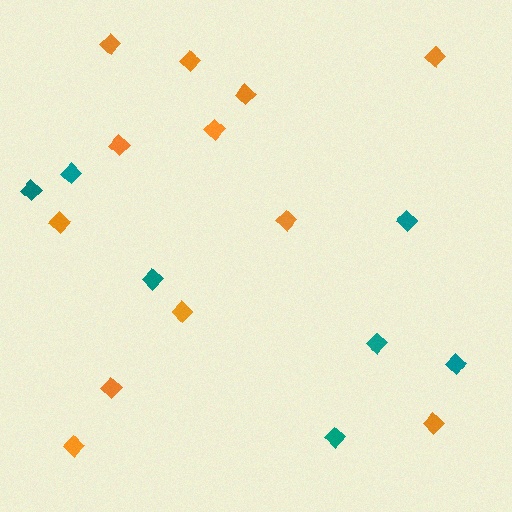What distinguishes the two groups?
There are 2 groups: one group of teal diamonds (7) and one group of orange diamonds (12).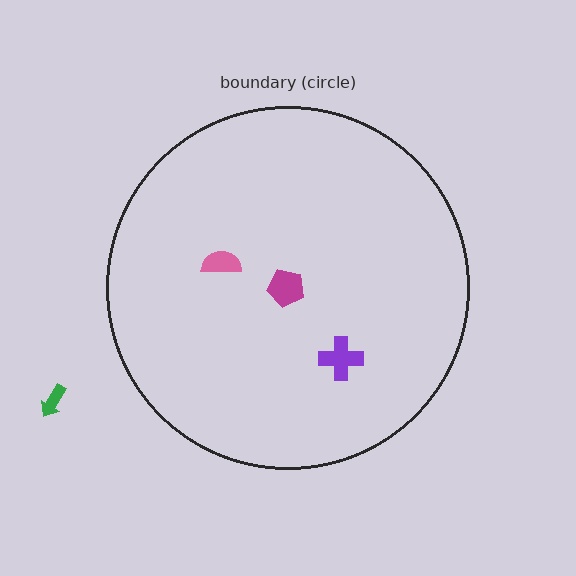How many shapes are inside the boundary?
3 inside, 1 outside.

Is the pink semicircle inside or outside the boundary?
Inside.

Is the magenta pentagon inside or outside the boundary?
Inside.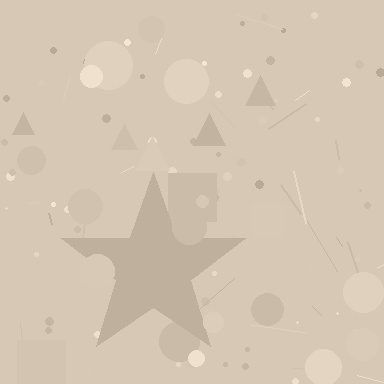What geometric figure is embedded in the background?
A star is embedded in the background.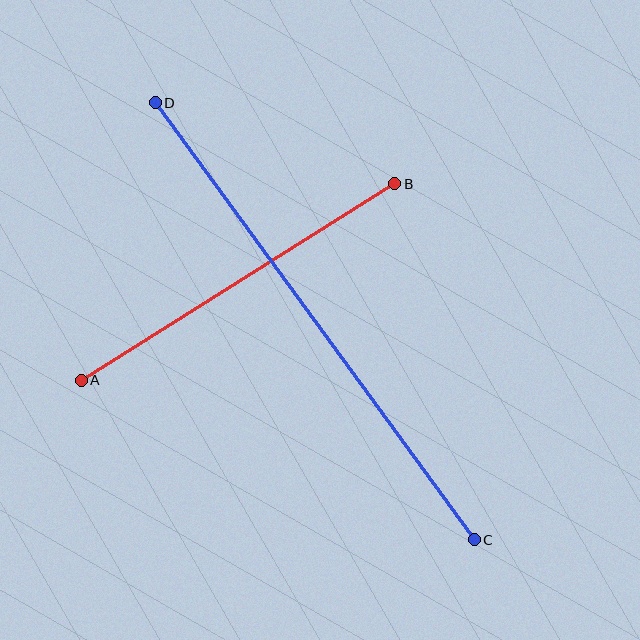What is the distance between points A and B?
The distance is approximately 370 pixels.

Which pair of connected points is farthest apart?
Points C and D are farthest apart.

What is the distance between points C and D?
The distance is approximately 541 pixels.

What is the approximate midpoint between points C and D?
The midpoint is at approximately (315, 321) pixels.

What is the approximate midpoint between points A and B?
The midpoint is at approximately (238, 282) pixels.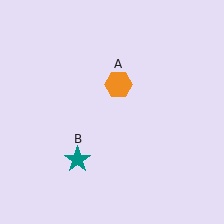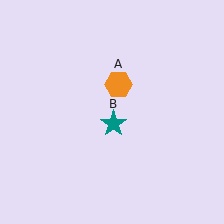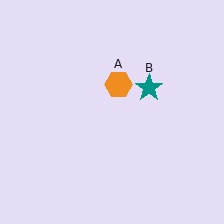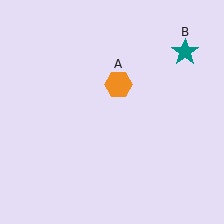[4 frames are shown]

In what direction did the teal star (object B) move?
The teal star (object B) moved up and to the right.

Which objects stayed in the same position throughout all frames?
Orange hexagon (object A) remained stationary.